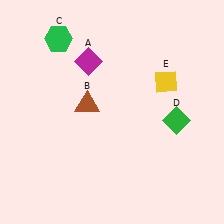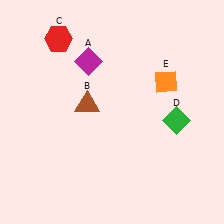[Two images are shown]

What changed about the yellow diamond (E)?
In Image 1, E is yellow. In Image 2, it changed to orange.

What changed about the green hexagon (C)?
In Image 1, C is green. In Image 2, it changed to red.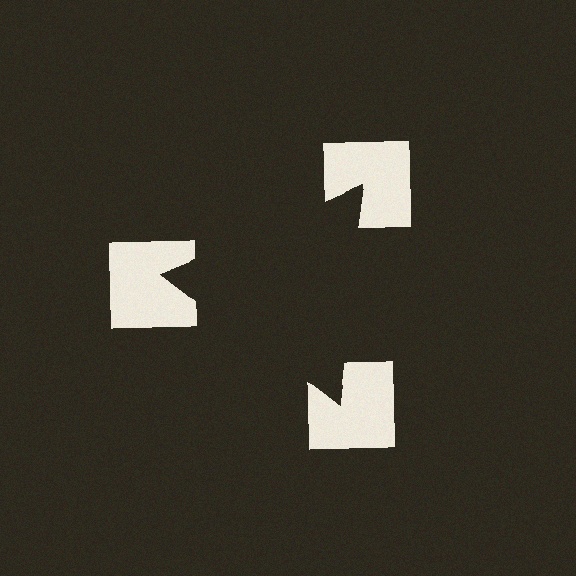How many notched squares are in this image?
There are 3 — one at each vertex of the illusory triangle.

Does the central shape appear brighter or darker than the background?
It typically appears slightly darker than the background, even though no actual brightness change is drawn.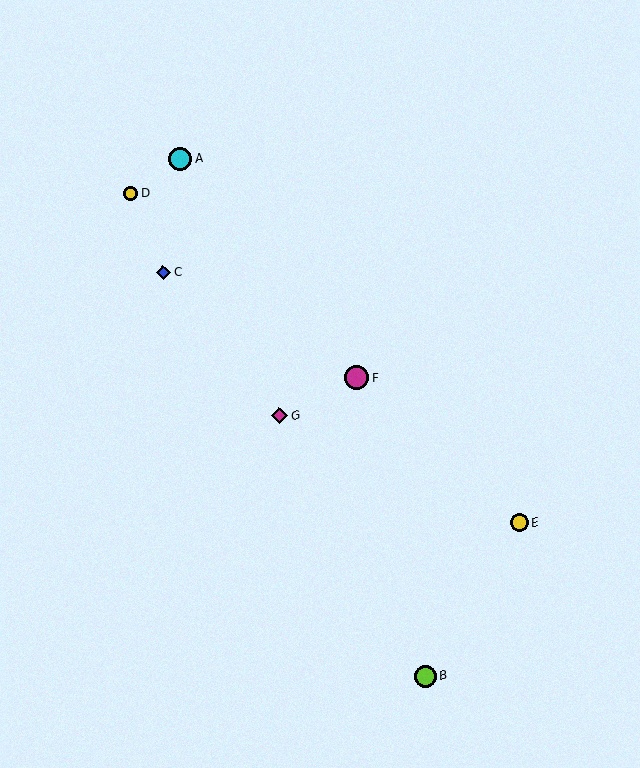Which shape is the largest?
The magenta circle (labeled F) is the largest.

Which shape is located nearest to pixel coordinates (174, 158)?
The cyan circle (labeled A) at (180, 159) is nearest to that location.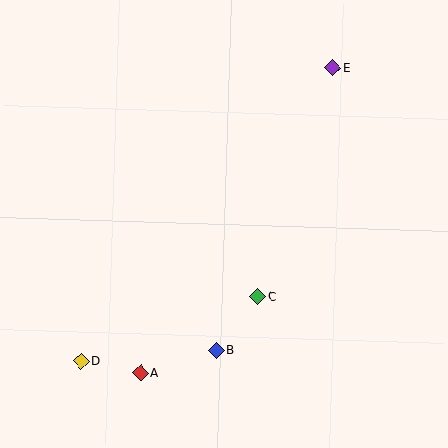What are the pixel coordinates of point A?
Point A is at (141, 373).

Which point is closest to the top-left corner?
Point E is closest to the top-left corner.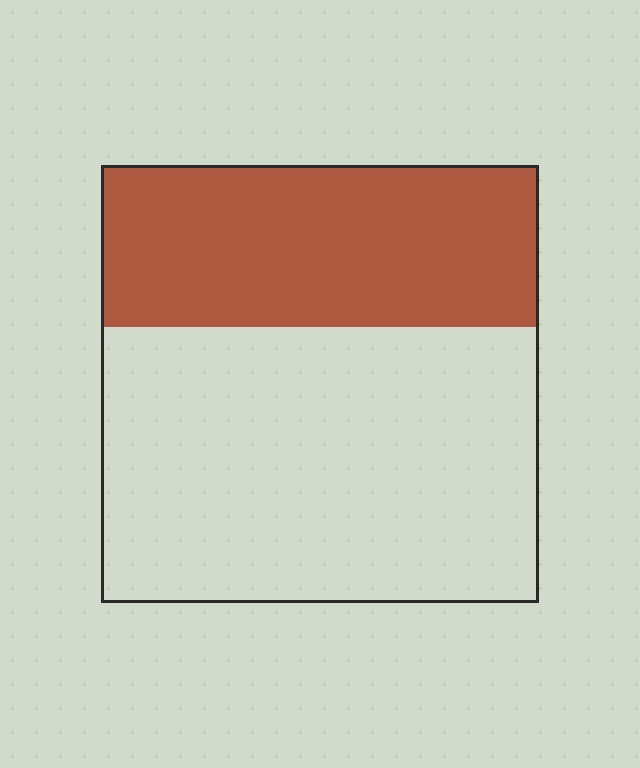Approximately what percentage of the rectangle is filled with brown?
Approximately 35%.